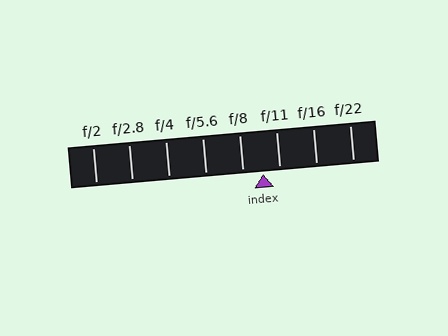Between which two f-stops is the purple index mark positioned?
The index mark is between f/8 and f/11.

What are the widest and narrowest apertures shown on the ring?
The widest aperture shown is f/2 and the narrowest is f/22.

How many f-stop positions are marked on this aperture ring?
There are 8 f-stop positions marked.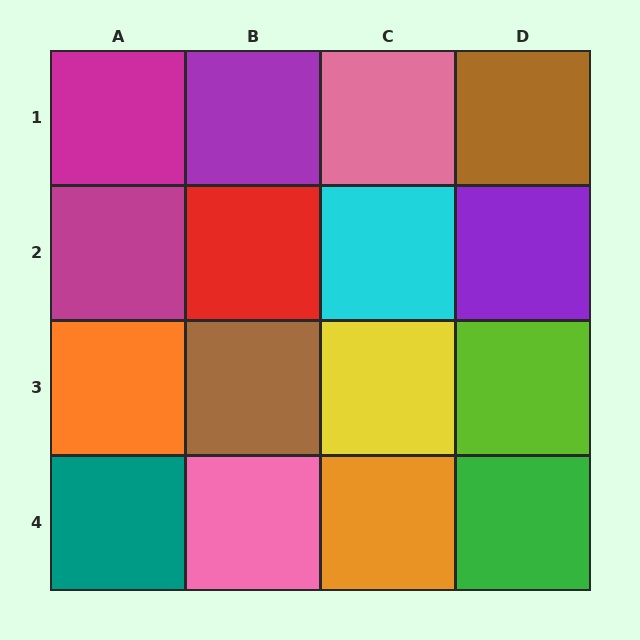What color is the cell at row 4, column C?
Orange.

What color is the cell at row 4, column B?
Pink.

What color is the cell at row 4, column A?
Teal.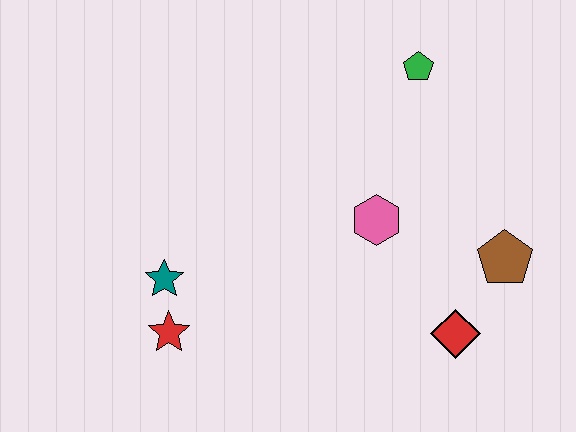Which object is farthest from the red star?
The green pentagon is farthest from the red star.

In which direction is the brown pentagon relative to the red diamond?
The brown pentagon is above the red diamond.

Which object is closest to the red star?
The teal star is closest to the red star.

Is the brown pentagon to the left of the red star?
No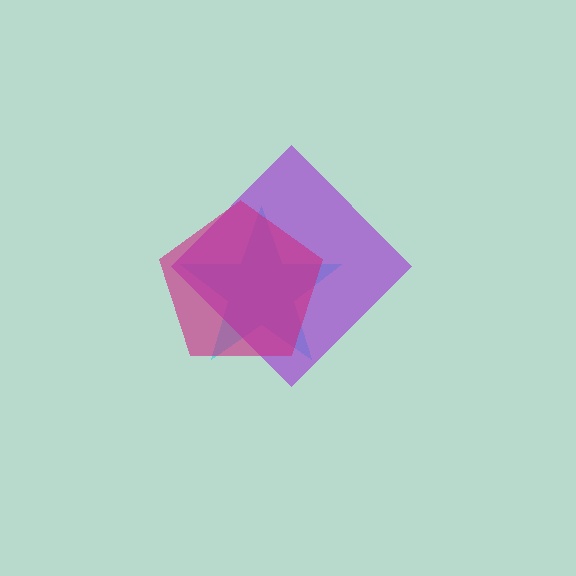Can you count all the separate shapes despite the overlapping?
Yes, there are 3 separate shapes.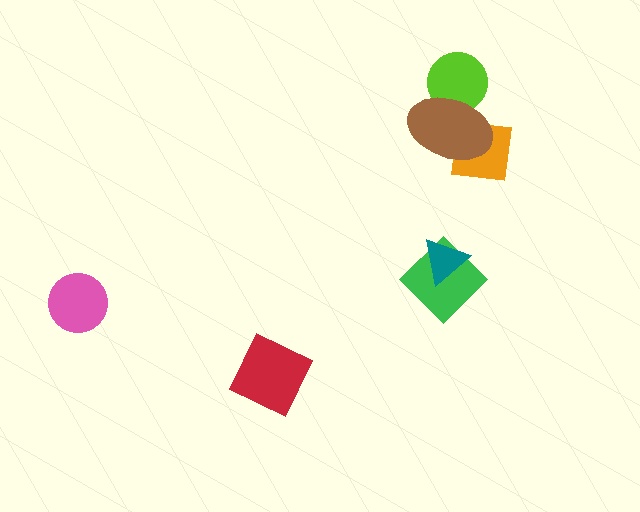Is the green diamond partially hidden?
Yes, it is partially covered by another shape.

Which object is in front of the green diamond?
The teal triangle is in front of the green diamond.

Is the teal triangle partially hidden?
No, no other shape covers it.